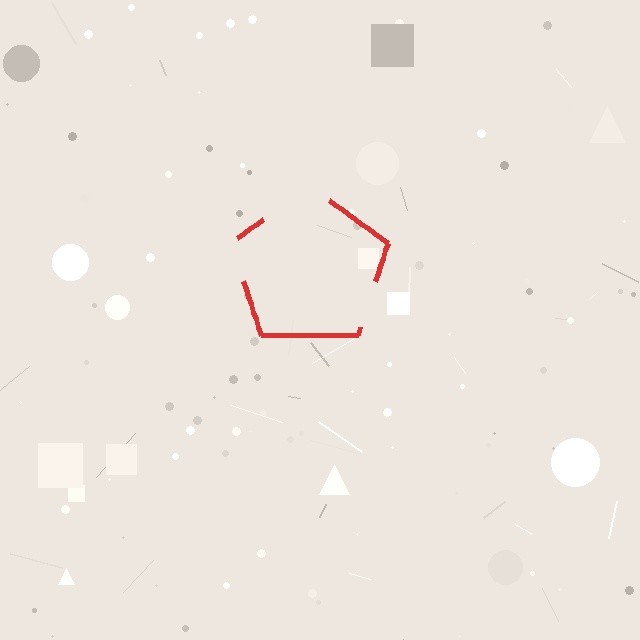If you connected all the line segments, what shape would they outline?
They would outline a pentagon.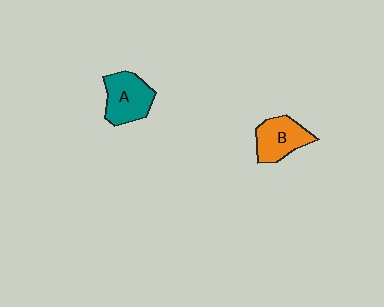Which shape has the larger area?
Shape A (teal).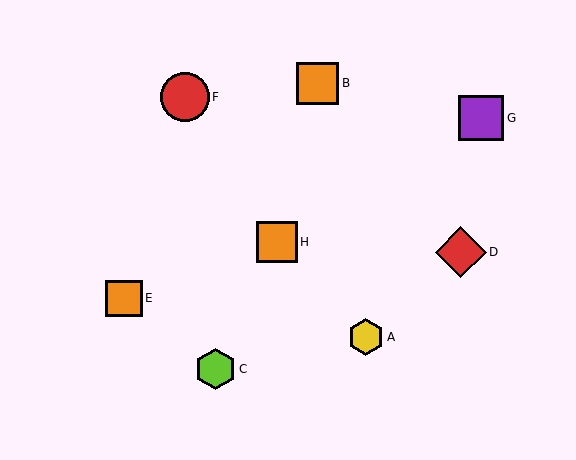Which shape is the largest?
The red diamond (labeled D) is the largest.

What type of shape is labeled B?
Shape B is an orange square.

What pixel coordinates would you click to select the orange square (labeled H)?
Click at (277, 242) to select the orange square H.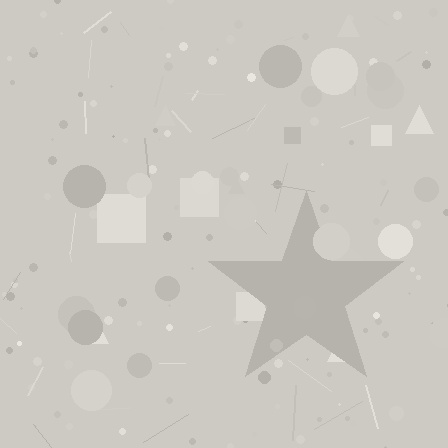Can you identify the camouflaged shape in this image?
The camouflaged shape is a star.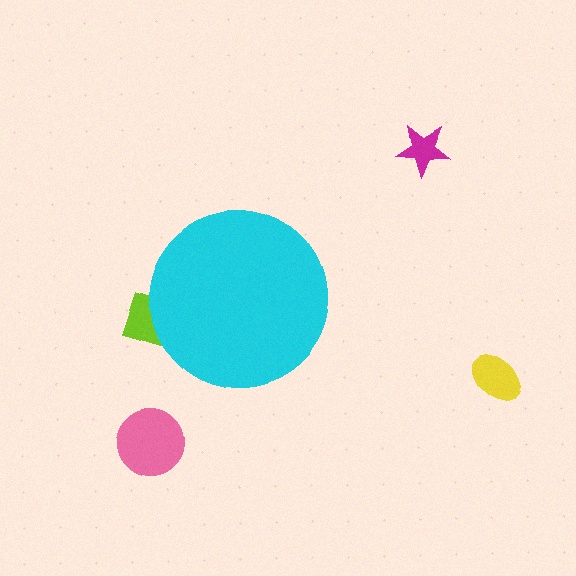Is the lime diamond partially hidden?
Yes, the lime diamond is partially hidden behind the cyan circle.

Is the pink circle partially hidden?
No, the pink circle is fully visible.